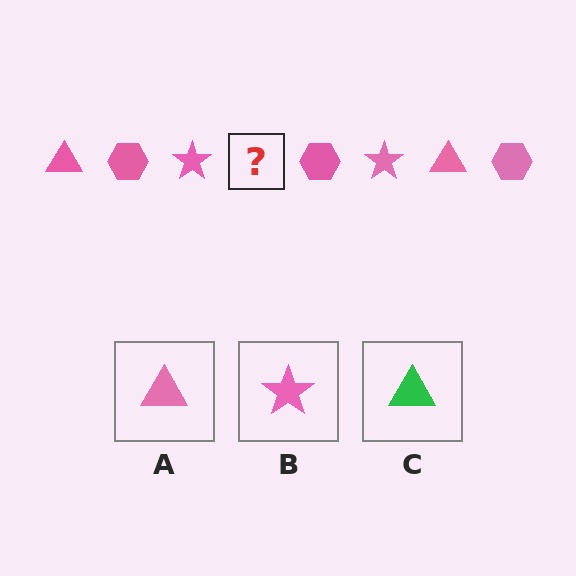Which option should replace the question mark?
Option A.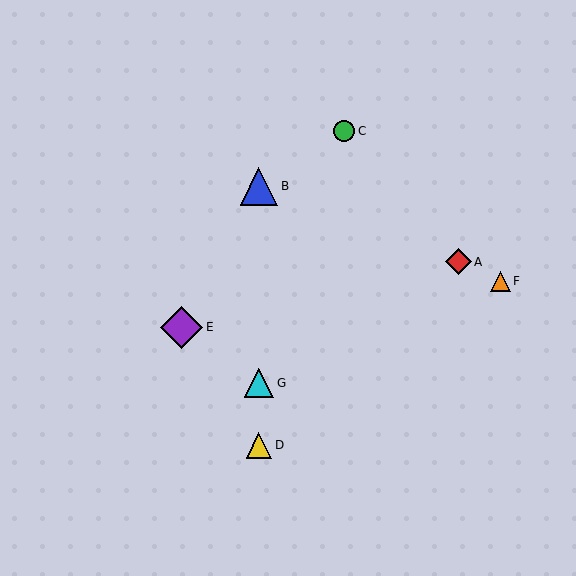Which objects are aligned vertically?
Objects B, D, G are aligned vertically.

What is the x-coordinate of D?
Object D is at x≈259.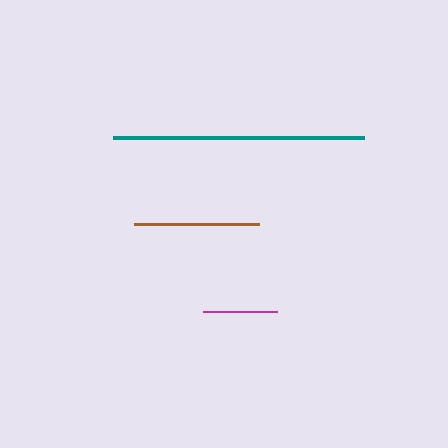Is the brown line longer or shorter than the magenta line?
The brown line is longer than the magenta line.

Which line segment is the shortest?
The magenta line is the shortest at approximately 74 pixels.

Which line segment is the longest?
The teal line is the longest at approximately 251 pixels.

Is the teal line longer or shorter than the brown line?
The teal line is longer than the brown line.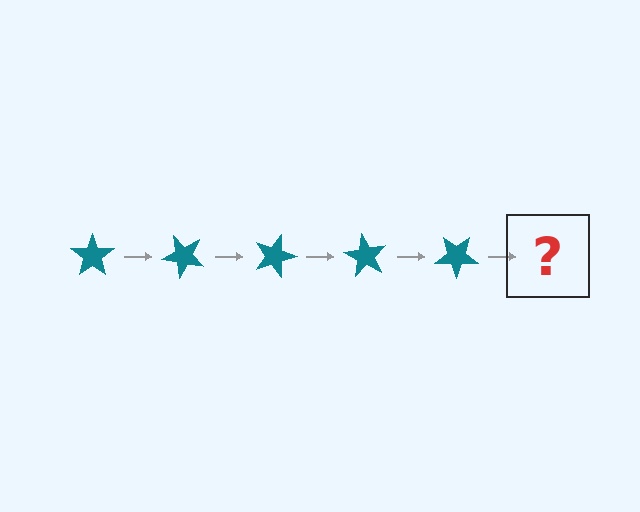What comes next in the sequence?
The next element should be a teal star rotated 225 degrees.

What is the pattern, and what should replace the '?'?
The pattern is that the star rotates 45 degrees each step. The '?' should be a teal star rotated 225 degrees.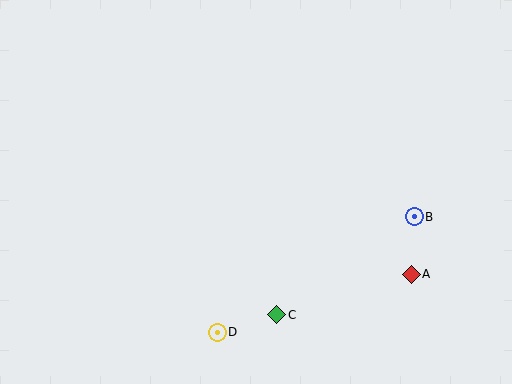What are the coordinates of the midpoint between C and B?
The midpoint between C and B is at (345, 266).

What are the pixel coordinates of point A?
Point A is at (411, 274).